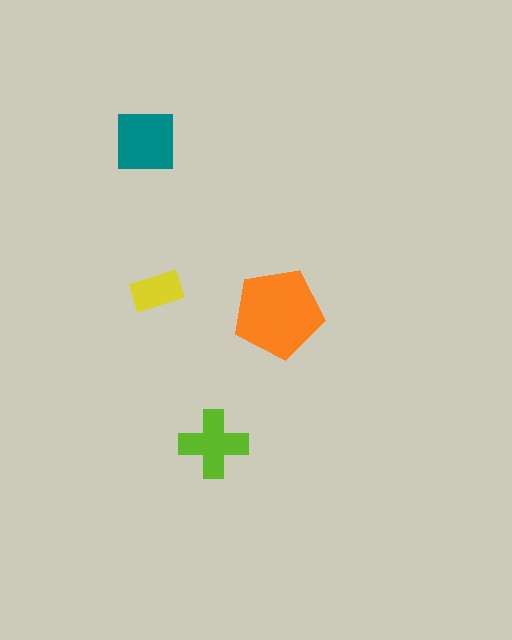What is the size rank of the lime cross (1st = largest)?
3rd.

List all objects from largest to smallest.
The orange pentagon, the teal square, the lime cross, the yellow rectangle.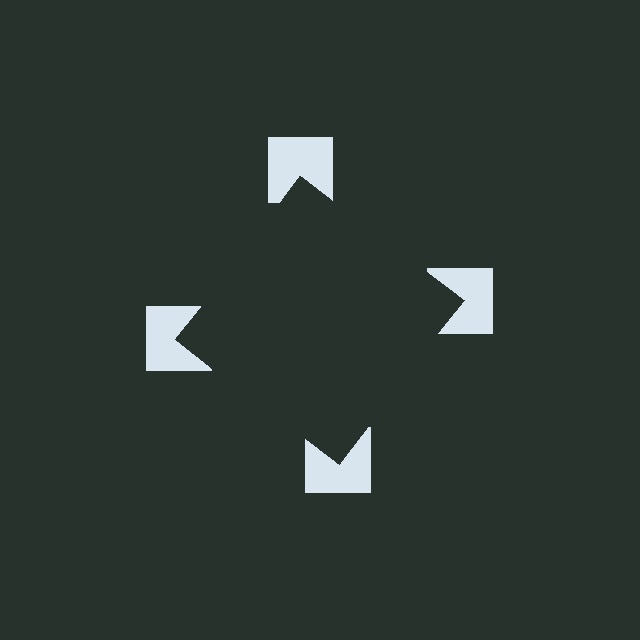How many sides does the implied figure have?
4 sides.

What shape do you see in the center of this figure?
An illusory square — its edges are inferred from the aligned wedge cuts in the notched squares, not physically drawn.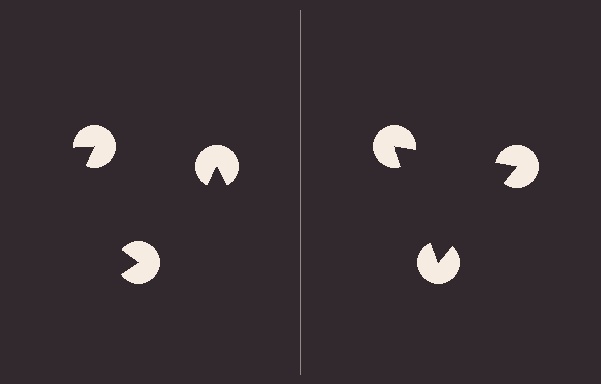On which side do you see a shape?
An illusory triangle appears on the right side. On the left side the wedge cuts are rotated, so no coherent shape forms.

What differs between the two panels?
The pac-man discs are positioned identically on both sides; only the wedge orientations differ. On the right they align to a triangle; on the left they are misaligned.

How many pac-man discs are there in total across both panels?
6 — 3 on each side.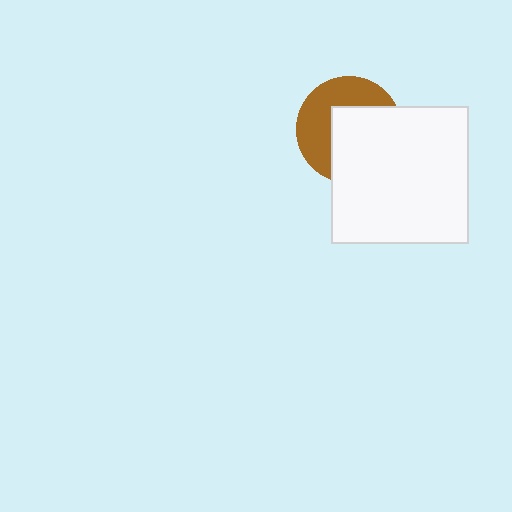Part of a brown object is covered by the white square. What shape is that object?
It is a circle.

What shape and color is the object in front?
The object in front is a white square.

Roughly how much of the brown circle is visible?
About half of it is visible (roughly 46%).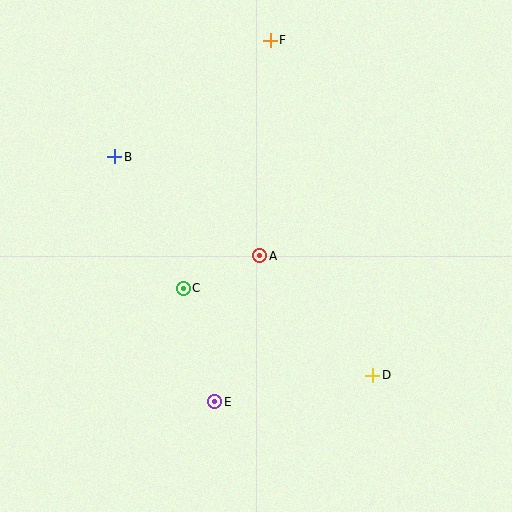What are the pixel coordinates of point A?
Point A is at (260, 256).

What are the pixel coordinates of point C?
Point C is at (183, 288).